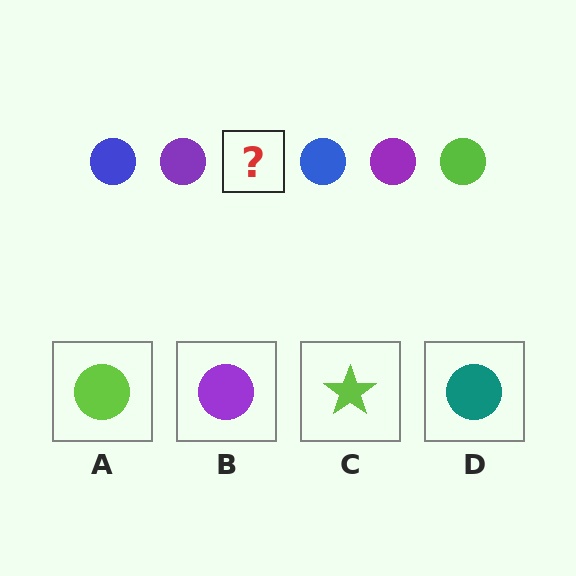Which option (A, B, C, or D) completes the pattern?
A.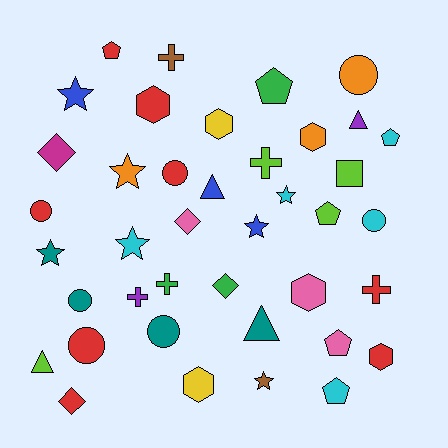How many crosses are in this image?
There are 5 crosses.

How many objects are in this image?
There are 40 objects.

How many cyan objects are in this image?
There are 5 cyan objects.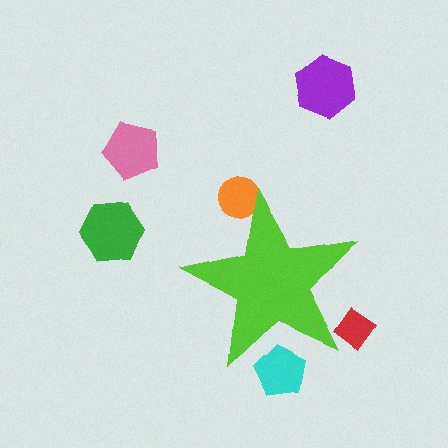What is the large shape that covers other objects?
A lime star.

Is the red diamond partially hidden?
Yes, the red diamond is partially hidden behind the lime star.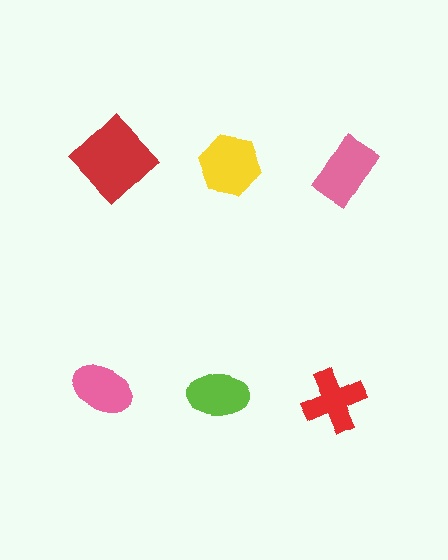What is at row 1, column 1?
A red diamond.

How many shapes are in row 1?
3 shapes.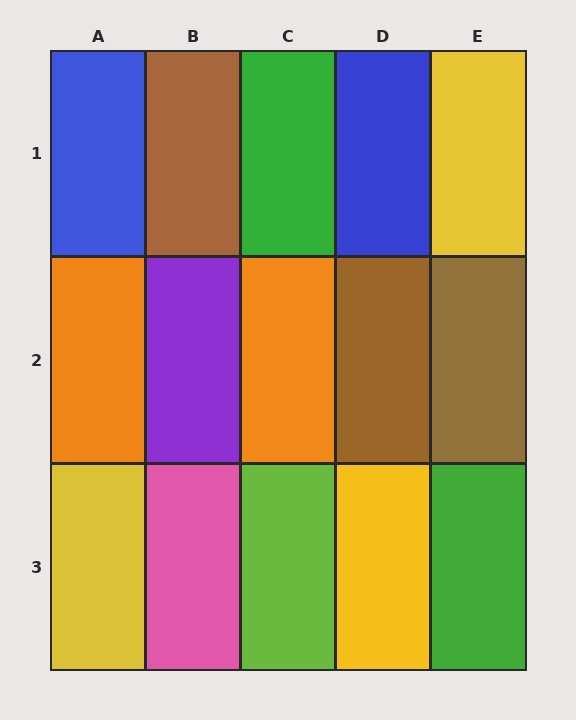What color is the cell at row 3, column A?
Yellow.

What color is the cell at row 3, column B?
Pink.